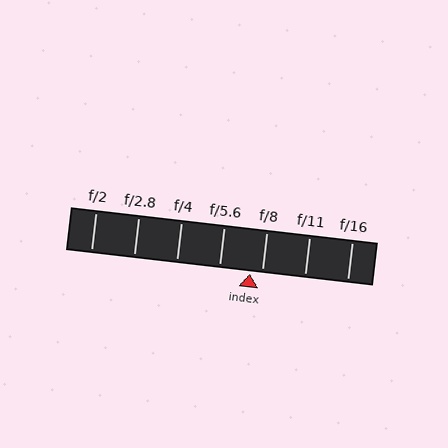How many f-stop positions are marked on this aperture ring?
There are 7 f-stop positions marked.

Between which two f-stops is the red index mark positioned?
The index mark is between f/5.6 and f/8.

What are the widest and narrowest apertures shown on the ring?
The widest aperture shown is f/2 and the narrowest is f/16.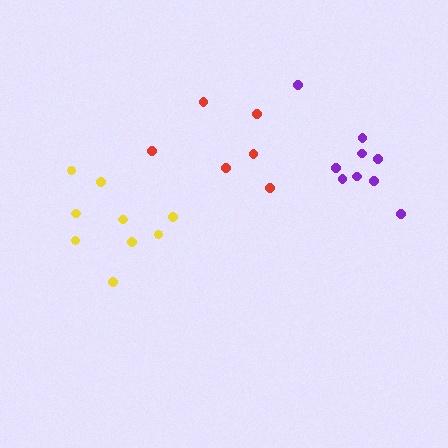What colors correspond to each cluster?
The clusters are colored: purple, red, yellow.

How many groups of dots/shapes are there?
There are 3 groups.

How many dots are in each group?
Group 1: 9 dots, Group 2: 6 dots, Group 3: 9 dots (24 total).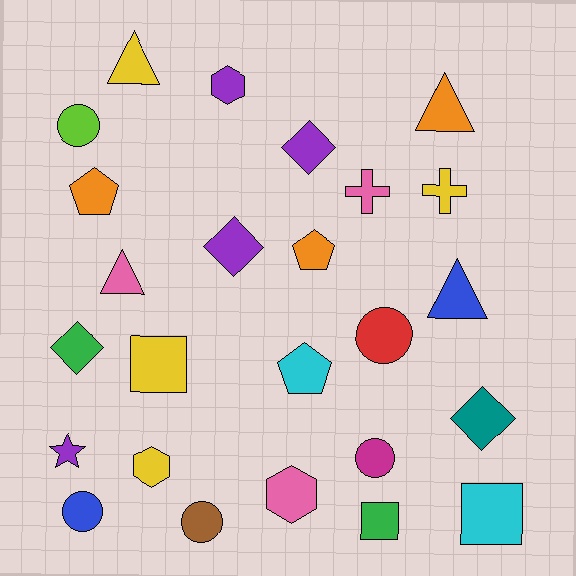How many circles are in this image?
There are 5 circles.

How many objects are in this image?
There are 25 objects.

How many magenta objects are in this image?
There is 1 magenta object.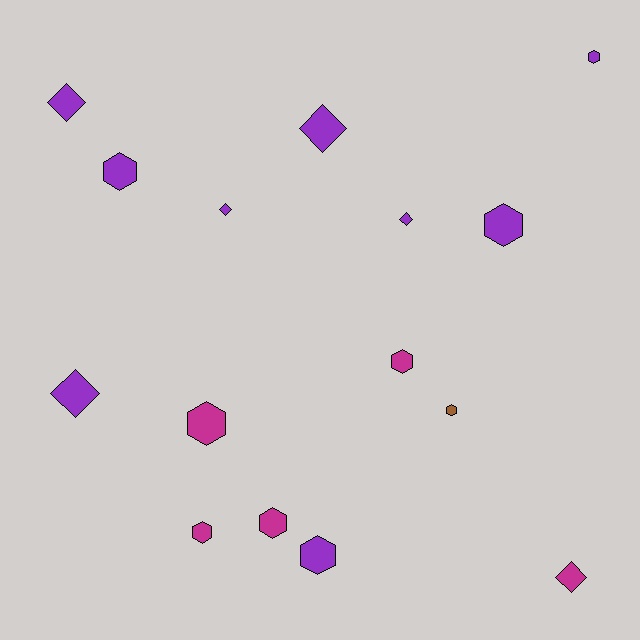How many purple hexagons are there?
There are 4 purple hexagons.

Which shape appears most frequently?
Hexagon, with 9 objects.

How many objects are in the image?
There are 15 objects.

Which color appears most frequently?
Purple, with 9 objects.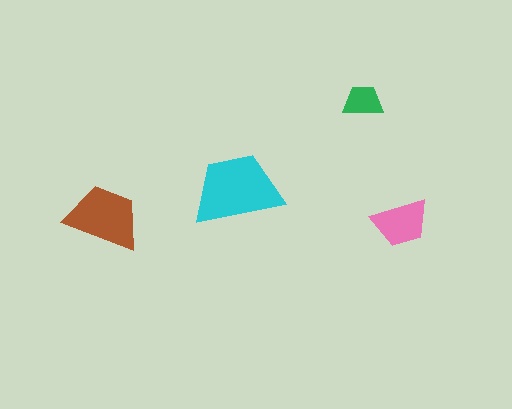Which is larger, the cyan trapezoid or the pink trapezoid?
The cyan one.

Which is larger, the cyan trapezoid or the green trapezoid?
The cyan one.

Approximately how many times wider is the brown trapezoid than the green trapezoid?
About 2 times wider.